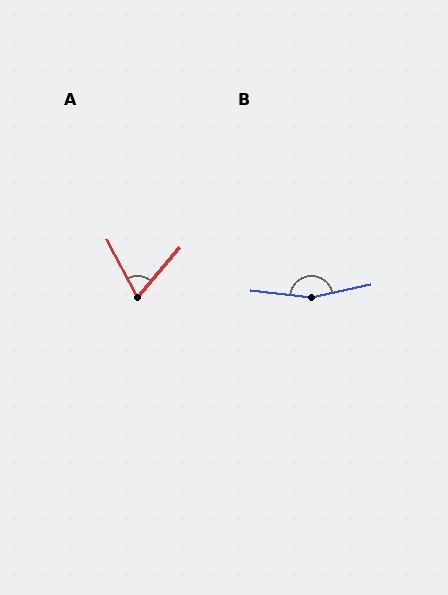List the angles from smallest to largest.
A (67°), B (161°).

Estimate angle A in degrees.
Approximately 67 degrees.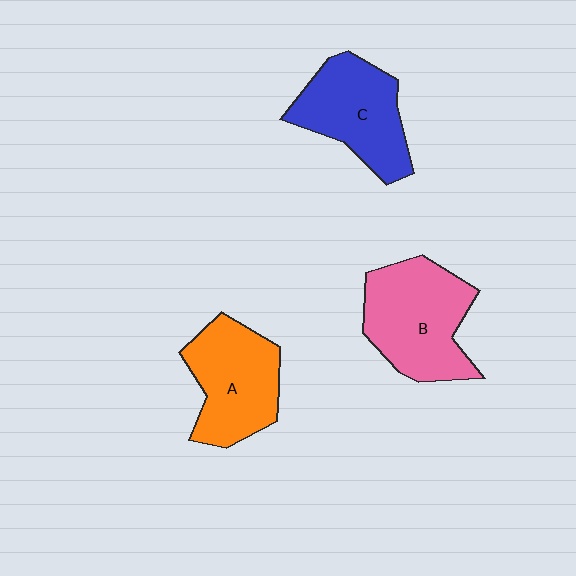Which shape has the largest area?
Shape B (pink).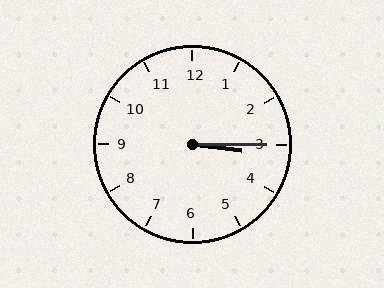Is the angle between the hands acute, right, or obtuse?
It is acute.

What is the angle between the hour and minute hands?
Approximately 8 degrees.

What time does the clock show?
3:15.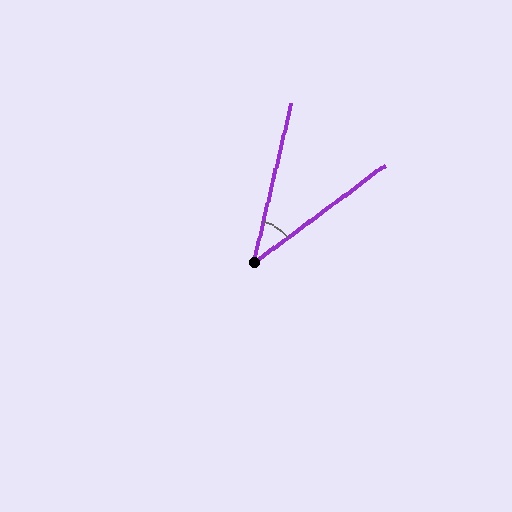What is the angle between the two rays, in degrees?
Approximately 40 degrees.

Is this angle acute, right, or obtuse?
It is acute.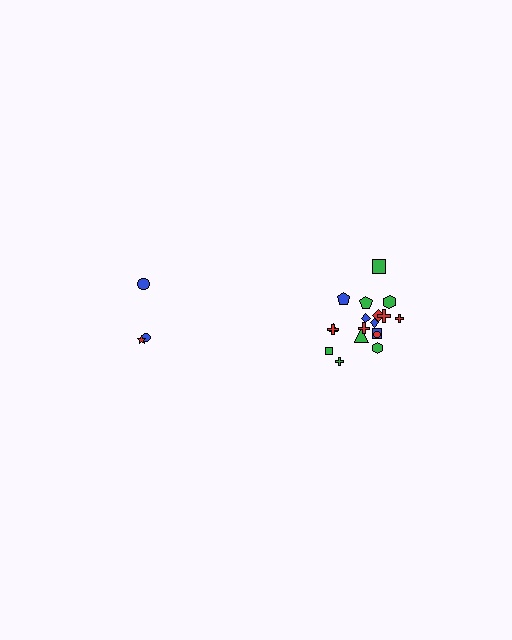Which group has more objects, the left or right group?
The right group.